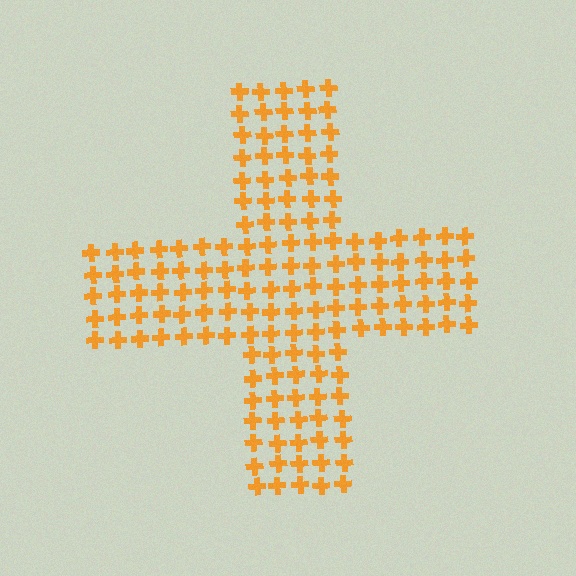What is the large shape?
The large shape is a cross.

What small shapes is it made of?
It is made of small crosses.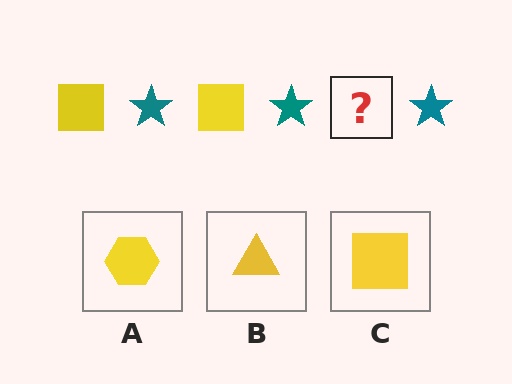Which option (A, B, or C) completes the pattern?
C.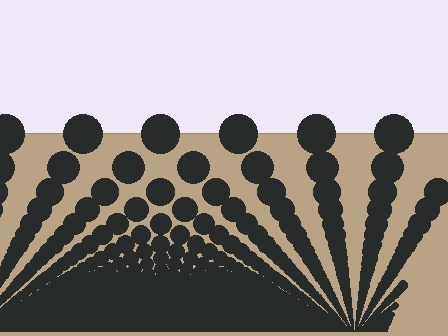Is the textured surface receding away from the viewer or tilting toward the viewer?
The surface appears to tilt toward the viewer. Texture elements get larger and sparser toward the top.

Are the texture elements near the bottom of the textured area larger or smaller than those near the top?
Smaller. The gradient is inverted — elements near the bottom are smaller and denser.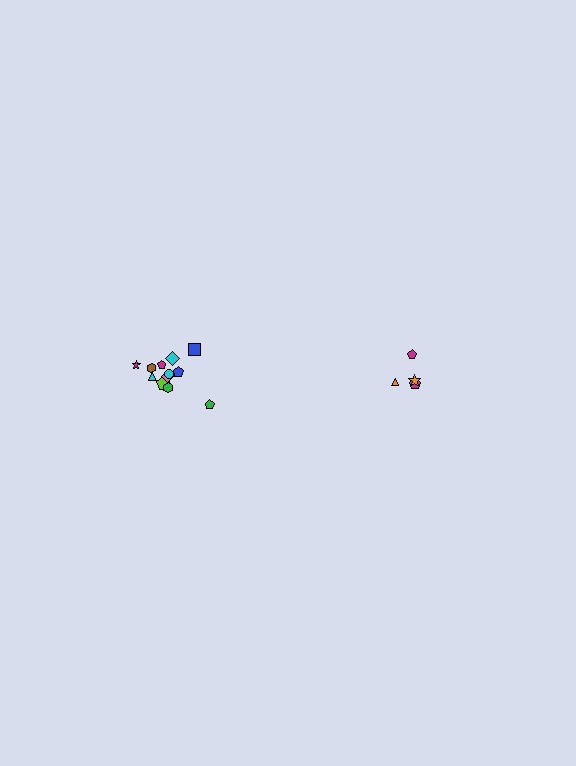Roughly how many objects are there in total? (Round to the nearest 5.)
Roughly 15 objects in total.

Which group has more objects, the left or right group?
The left group.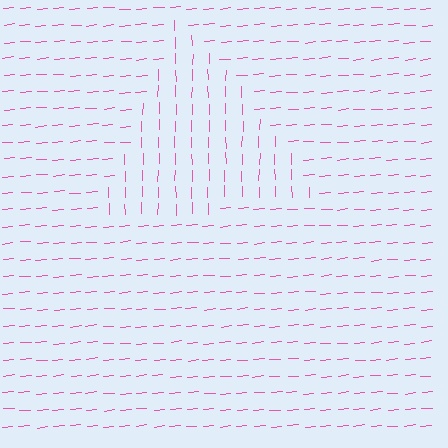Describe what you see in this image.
The image is filled with small pink line segments. A triangle region in the image has lines oriented differently from the surrounding lines, creating a visible texture boundary.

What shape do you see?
I see a triangle.